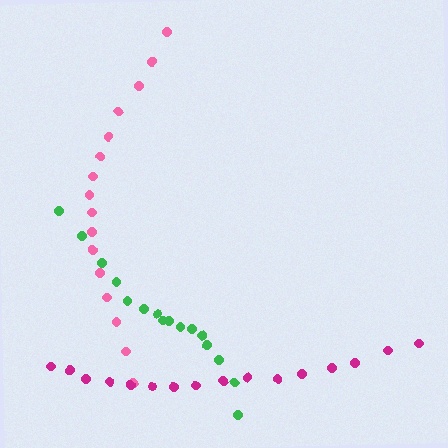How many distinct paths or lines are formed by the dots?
There are 3 distinct paths.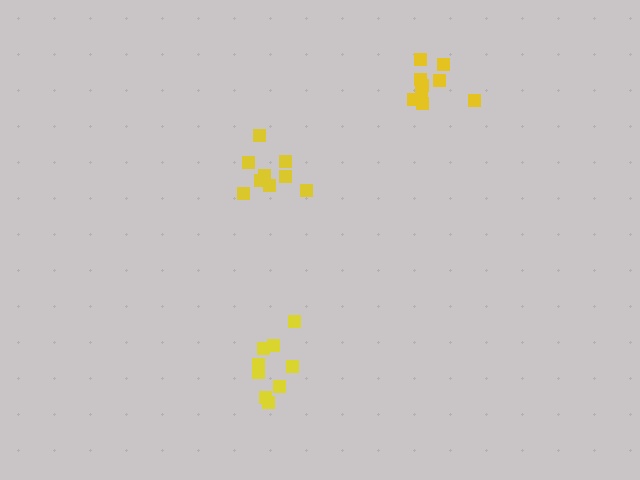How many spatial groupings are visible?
There are 3 spatial groupings.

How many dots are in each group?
Group 1: 9 dots, Group 2: 9 dots, Group 3: 9 dots (27 total).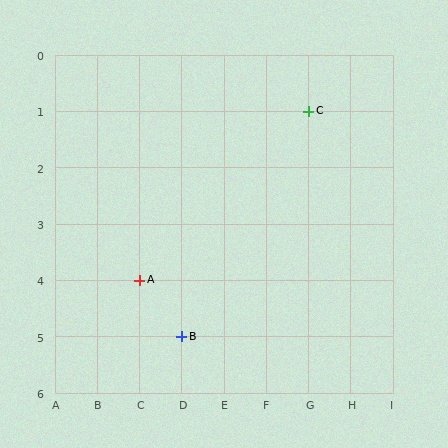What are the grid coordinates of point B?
Point B is at grid coordinates (D, 5).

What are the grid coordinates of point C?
Point C is at grid coordinates (G, 1).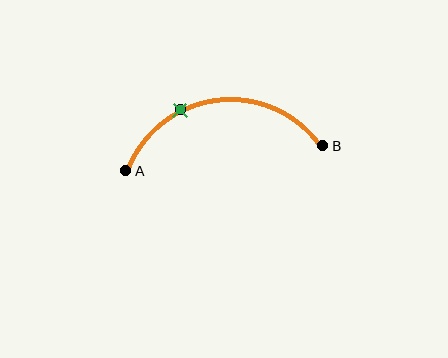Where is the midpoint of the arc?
The arc midpoint is the point on the curve farthest from the straight line joining A and B. It sits above that line.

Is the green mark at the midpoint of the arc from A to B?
No. The green mark lies on the arc but is closer to endpoint A. The arc midpoint would be at the point on the curve equidistant along the arc from both A and B.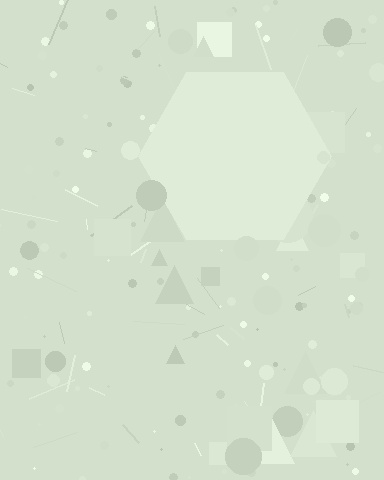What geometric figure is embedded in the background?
A hexagon is embedded in the background.